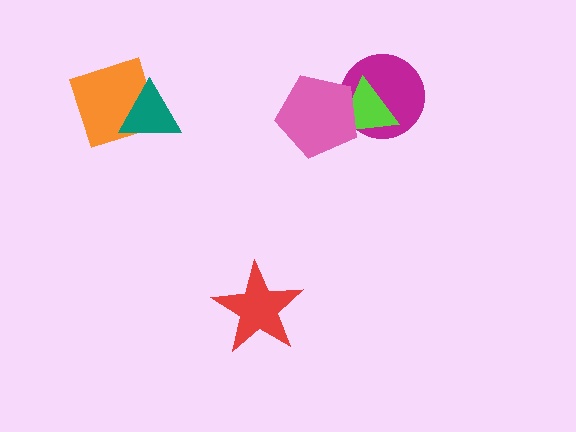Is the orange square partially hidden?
Yes, it is partially covered by another shape.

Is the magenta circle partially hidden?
Yes, it is partially covered by another shape.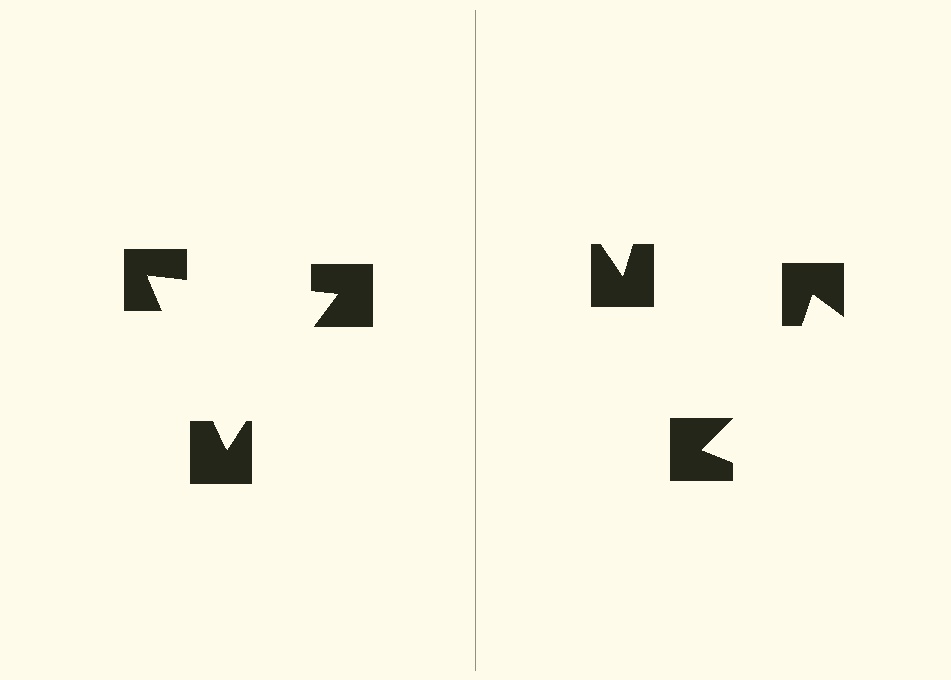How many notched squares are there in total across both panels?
6 — 3 on each side.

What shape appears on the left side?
An illusory triangle.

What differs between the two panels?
The notched squares are positioned identically on both sides; only the wedge orientations differ. On the left they align to a triangle; on the right they are misaligned.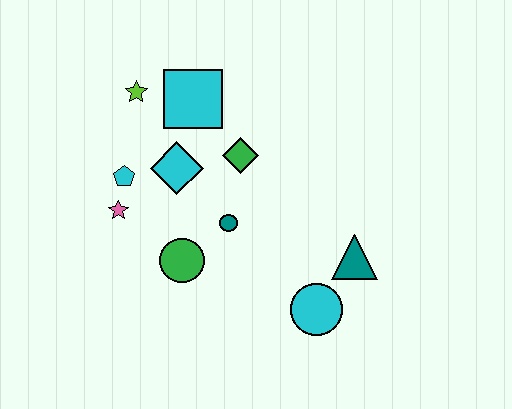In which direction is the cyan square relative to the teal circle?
The cyan square is above the teal circle.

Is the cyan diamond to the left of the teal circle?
Yes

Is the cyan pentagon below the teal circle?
No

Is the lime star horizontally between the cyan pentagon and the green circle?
Yes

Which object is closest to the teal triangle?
The cyan circle is closest to the teal triangle.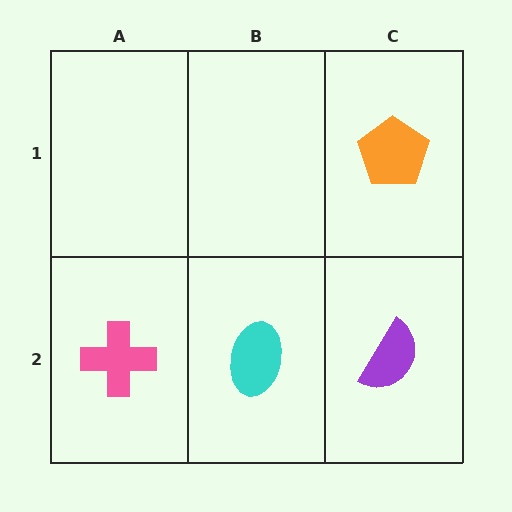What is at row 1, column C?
An orange pentagon.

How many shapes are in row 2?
3 shapes.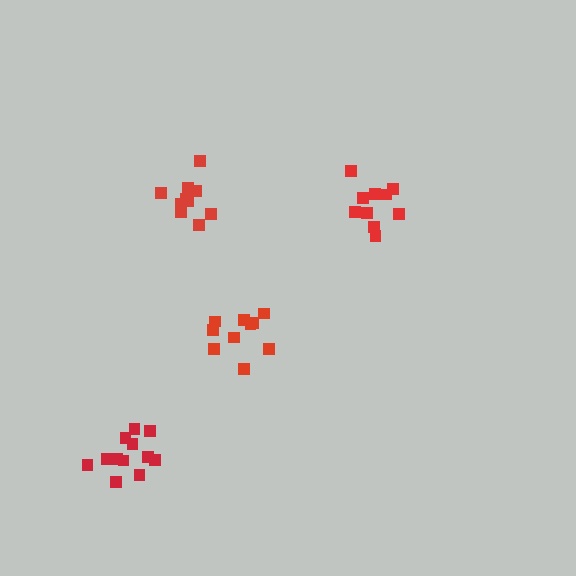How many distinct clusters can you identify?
There are 4 distinct clusters.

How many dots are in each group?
Group 1: 10 dots, Group 2: 12 dots, Group 3: 12 dots, Group 4: 10 dots (44 total).